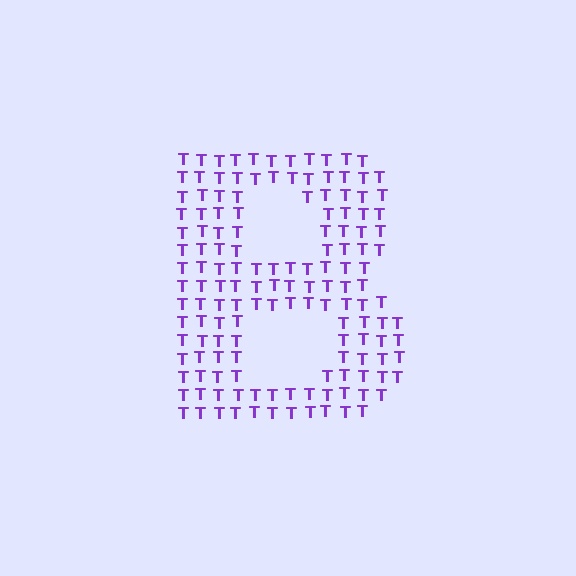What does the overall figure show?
The overall figure shows the letter B.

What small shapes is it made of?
It is made of small letter T's.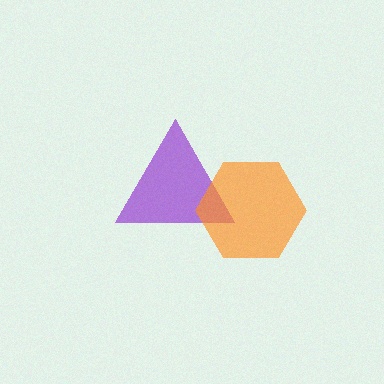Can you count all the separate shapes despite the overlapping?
Yes, there are 2 separate shapes.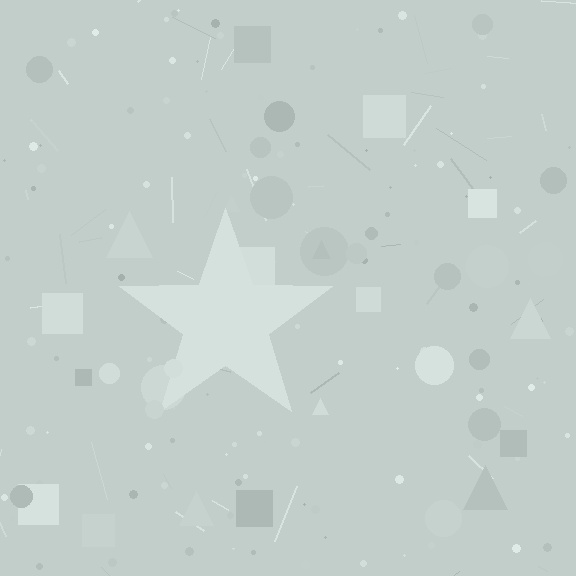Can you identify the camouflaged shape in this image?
The camouflaged shape is a star.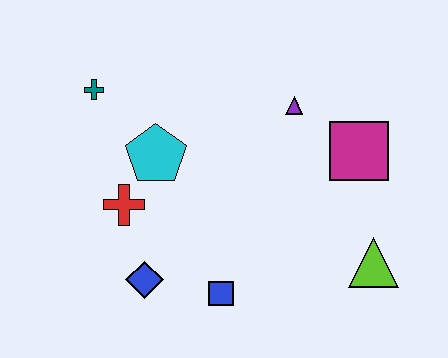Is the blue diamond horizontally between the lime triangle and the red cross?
Yes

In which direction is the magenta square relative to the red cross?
The magenta square is to the right of the red cross.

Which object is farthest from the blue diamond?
The magenta square is farthest from the blue diamond.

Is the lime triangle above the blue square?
Yes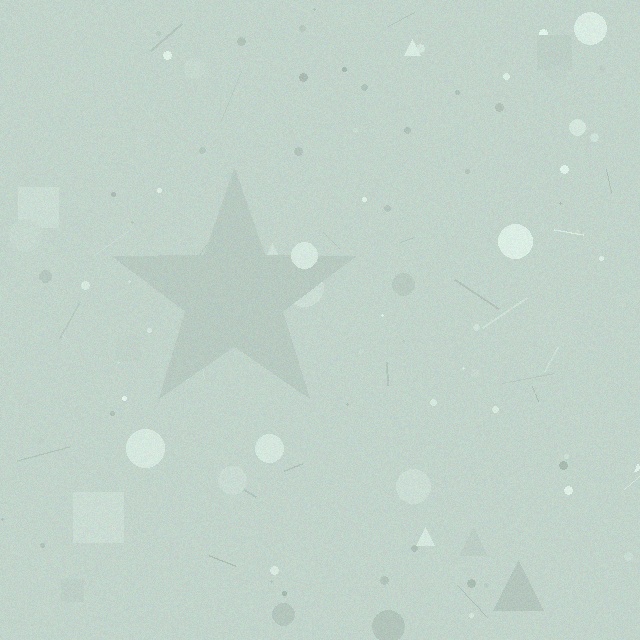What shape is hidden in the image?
A star is hidden in the image.